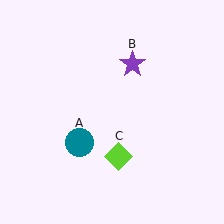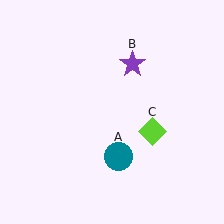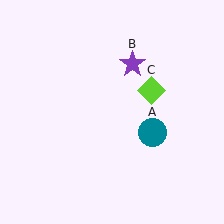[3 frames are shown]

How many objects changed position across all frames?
2 objects changed position: teal circle (object A), lime diamond (object C).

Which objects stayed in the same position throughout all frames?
Purple star (object B) remained stationary.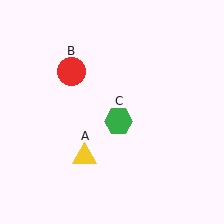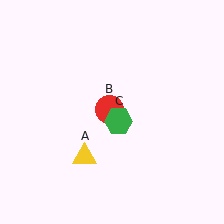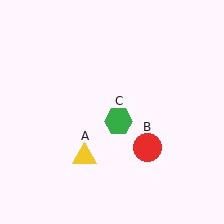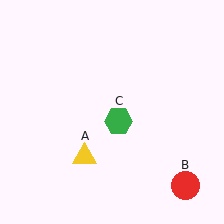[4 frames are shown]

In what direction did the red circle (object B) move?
The red circle (object B) moved down and to the right.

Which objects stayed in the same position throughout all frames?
Yellow triangle (object A) and green hexagon (object C) remained stationary.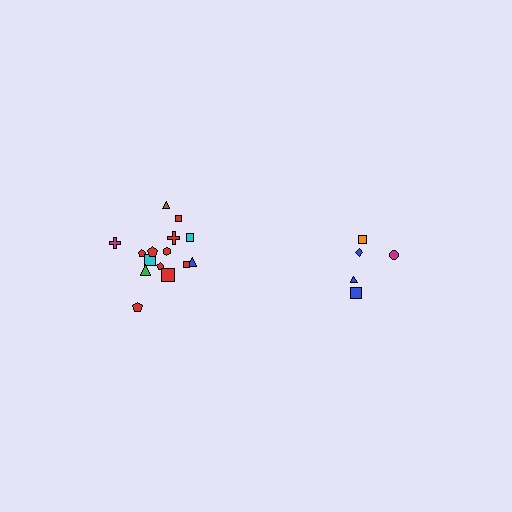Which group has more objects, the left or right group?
The left group.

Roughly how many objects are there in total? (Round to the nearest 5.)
Roughly 20 objects in total.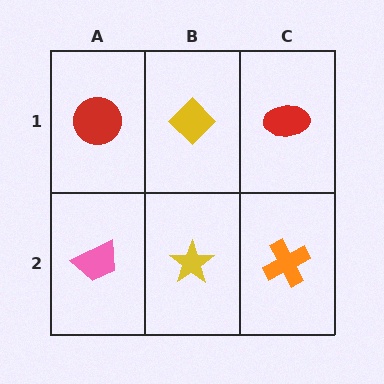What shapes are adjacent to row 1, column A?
A pink trapezoid (row 2, column A), a yellow diamond (row 1, column B).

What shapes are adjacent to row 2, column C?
A red ellipse (row 1, column C), a yellow star (row 2, column B).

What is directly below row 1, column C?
An orange cross.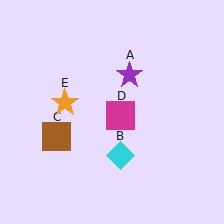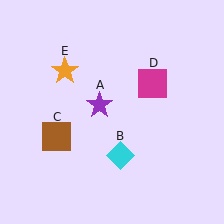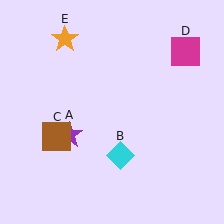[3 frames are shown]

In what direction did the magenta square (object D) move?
The magenta square (object D) moved up and to the right.